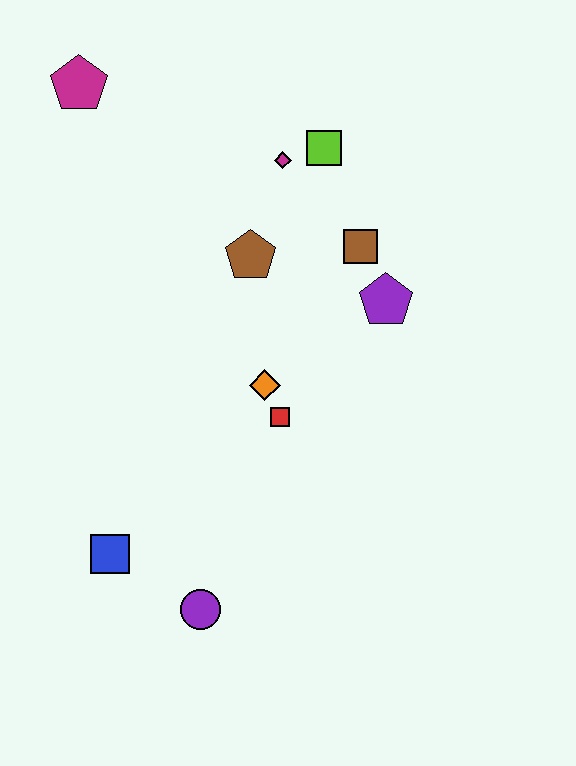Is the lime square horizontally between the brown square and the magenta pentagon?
Yes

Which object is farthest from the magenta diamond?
The purple circle is farthest from the magenta diamond.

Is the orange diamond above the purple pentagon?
No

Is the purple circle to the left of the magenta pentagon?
No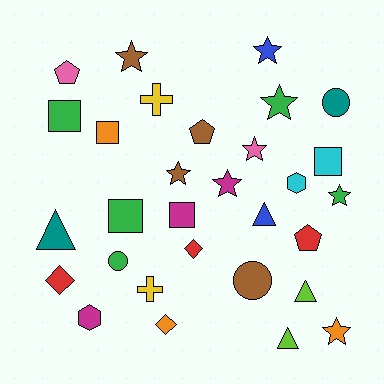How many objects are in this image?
There are 30 objects.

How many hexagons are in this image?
There are 2 hexagons.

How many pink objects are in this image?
There are 2 pink objects.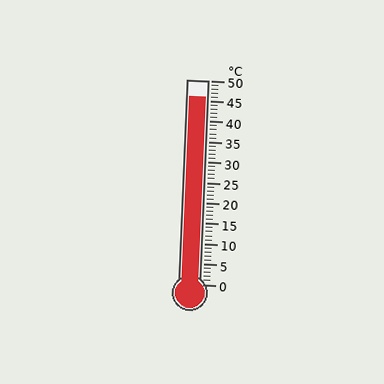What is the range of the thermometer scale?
The thermometer scale ranges from 0°C to 50°C.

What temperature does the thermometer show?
The thermometer shows approximately 46°C.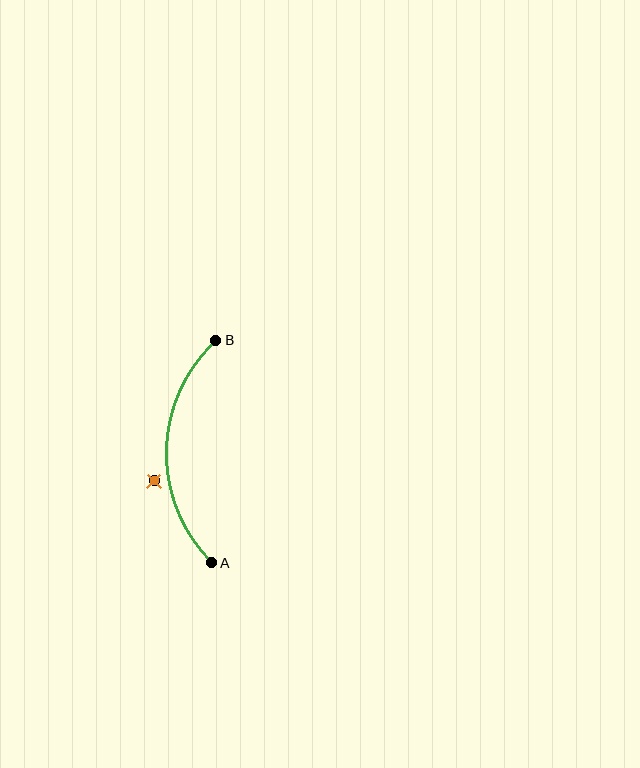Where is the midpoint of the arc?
The arc midpoint is the point on the curve farthest from the straight line joining A and B. It sits to the left of that line.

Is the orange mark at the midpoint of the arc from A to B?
No — the orange mark does not lie on the arc at all. It sits slightly outside the curve.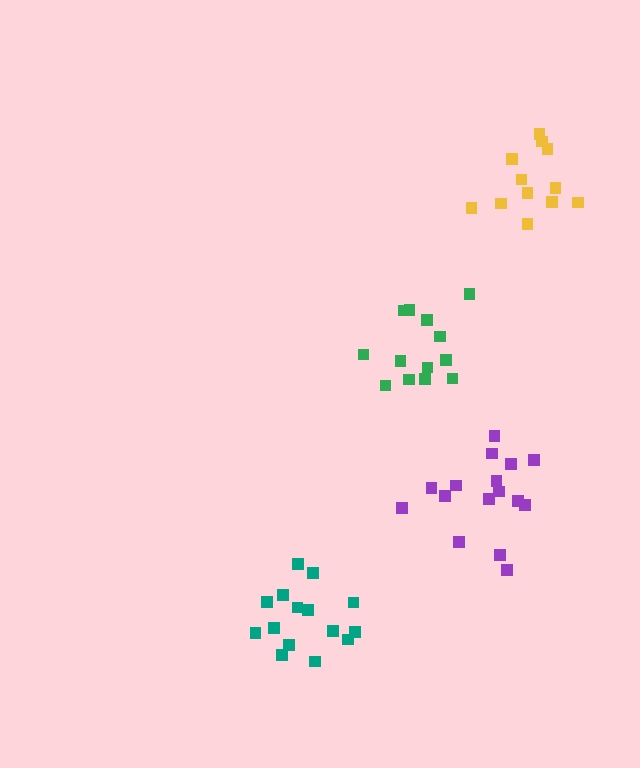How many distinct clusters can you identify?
There are 4 distinct clusters.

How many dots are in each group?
Group 1: 12 dots, Group 2: 16 dots, Group 3: 15 dots, Group 4: 13 dots (56 total).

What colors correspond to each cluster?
The clusters are colored: yellow, purple, teal, green.